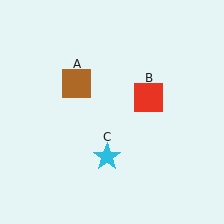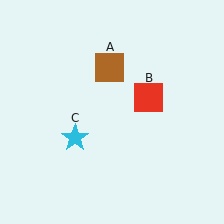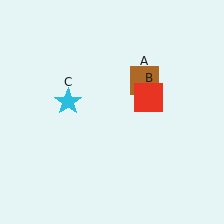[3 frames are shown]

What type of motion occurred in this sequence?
The brown square (object A), cyan star (object C) rotated clockwise around the center of the scene.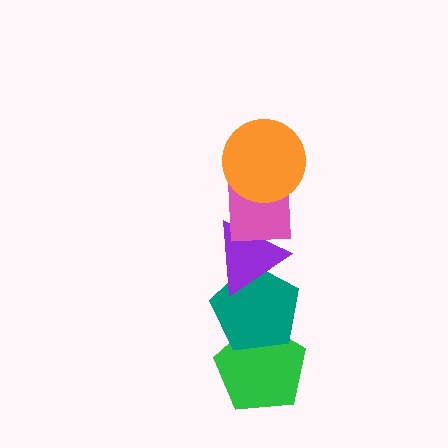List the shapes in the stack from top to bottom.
From top to bottom: the orange circle, the pink square, the purple triangle, the teal pentagon, the green pentagon.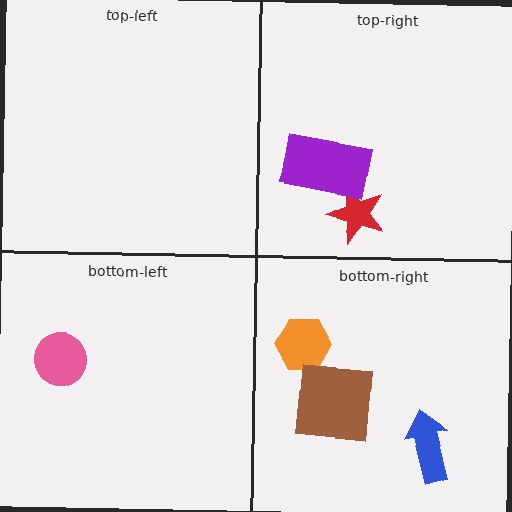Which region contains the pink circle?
The bottom-left region.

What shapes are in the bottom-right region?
The orange hexagon, the blue arrow, the brown square.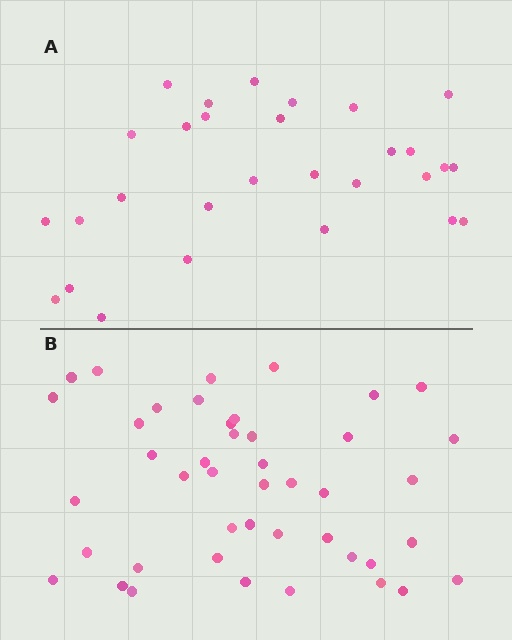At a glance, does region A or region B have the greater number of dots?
Region B (the bottom region) has more dots.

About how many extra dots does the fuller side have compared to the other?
Region B has approximately 15 more dots than region A.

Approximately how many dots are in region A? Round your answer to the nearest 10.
About 30 dots. (The exact count is 29, which rounds to 30.)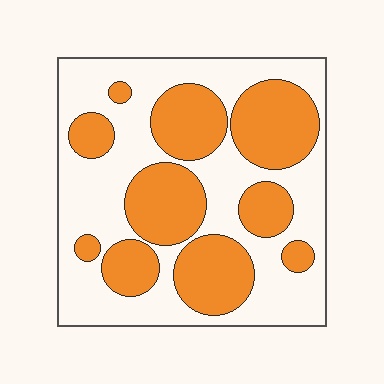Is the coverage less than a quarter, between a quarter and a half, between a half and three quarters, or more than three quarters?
Between a quarter and a half.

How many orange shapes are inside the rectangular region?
10.